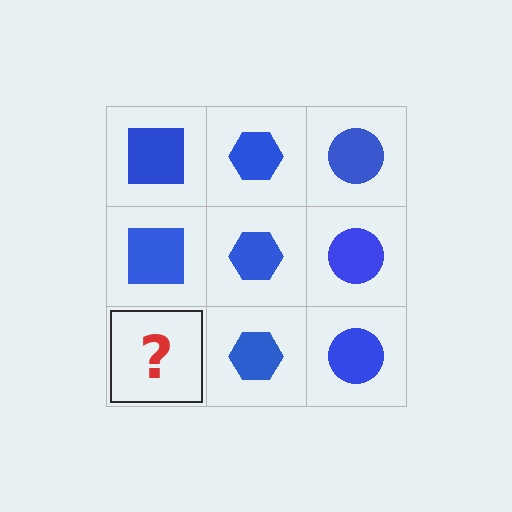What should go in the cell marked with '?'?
The missing cell should contain a blue square.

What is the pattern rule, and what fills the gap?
The rule is that each column has a consistent shape. The gap should be filled with a blue square.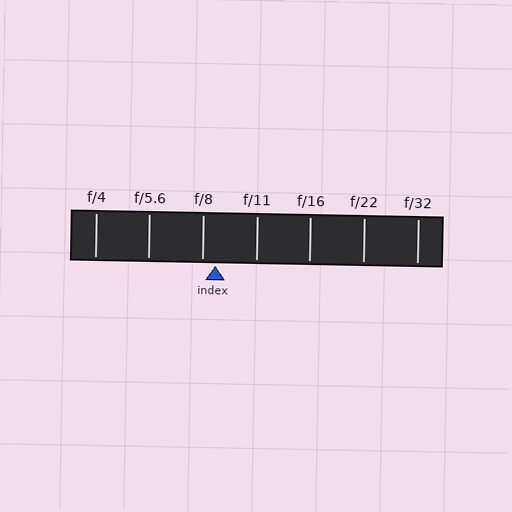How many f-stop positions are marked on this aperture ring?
There are 7 f-stop positions marked.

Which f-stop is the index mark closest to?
The index mark is closest to f/8.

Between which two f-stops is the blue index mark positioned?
The index mark is between f/8 and f/11.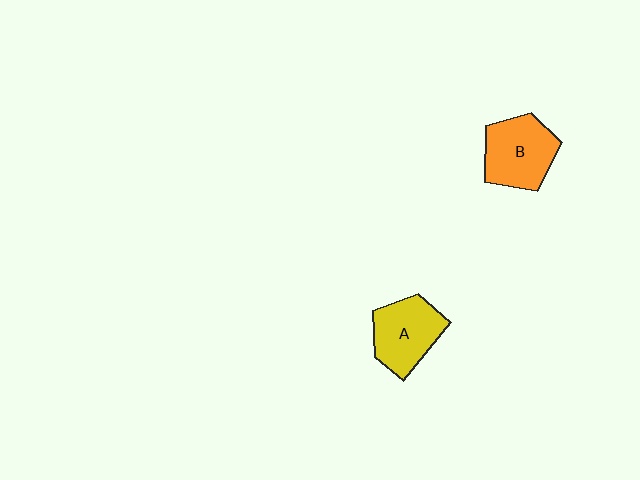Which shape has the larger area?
Shape B (orange).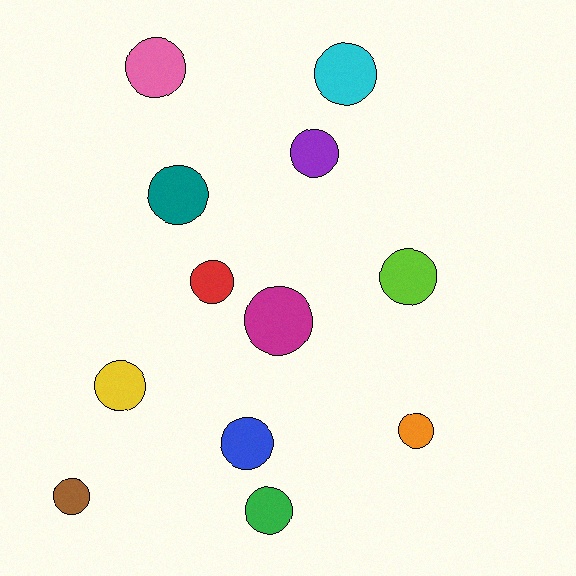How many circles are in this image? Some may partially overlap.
There are 12 circles.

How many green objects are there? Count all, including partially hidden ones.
There is 1 green object.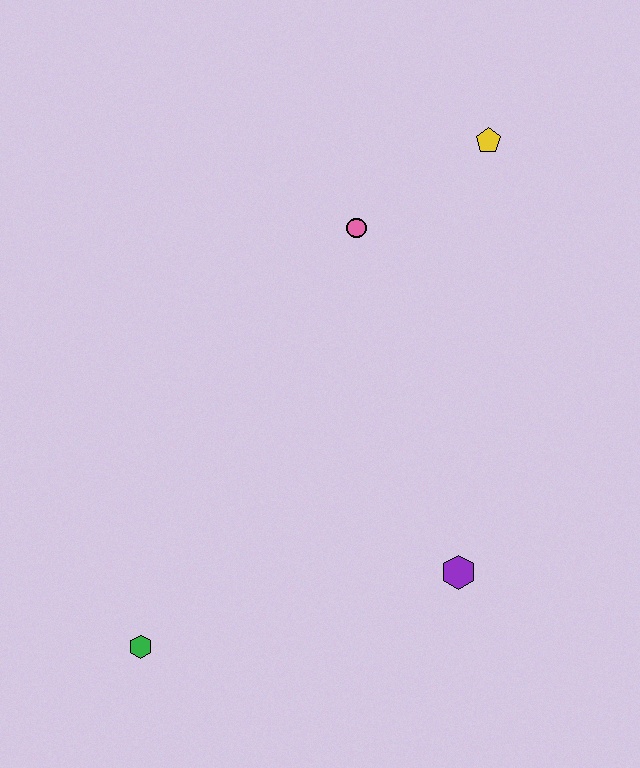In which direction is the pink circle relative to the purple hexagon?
The pink circle is above the purple hexagon.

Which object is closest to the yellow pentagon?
The pink circle is closest to the yellow pentagon.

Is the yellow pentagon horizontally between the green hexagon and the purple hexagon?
No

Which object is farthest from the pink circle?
The green hexagon is farthest from the pink circle.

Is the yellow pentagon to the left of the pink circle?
No